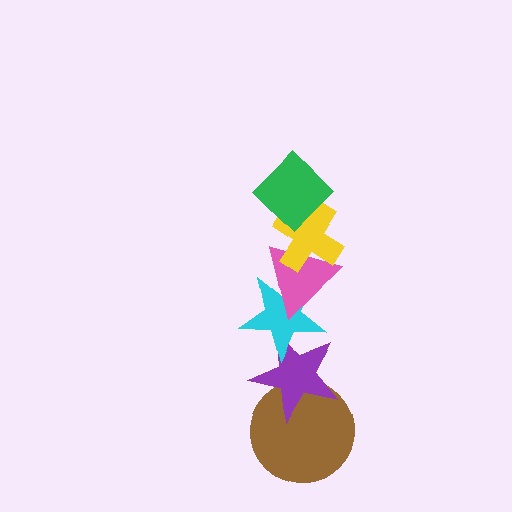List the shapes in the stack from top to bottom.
From top to bottom: the green diamond, the yellow cross, the pink triangle, the cyan star, the purple star, the brown circle.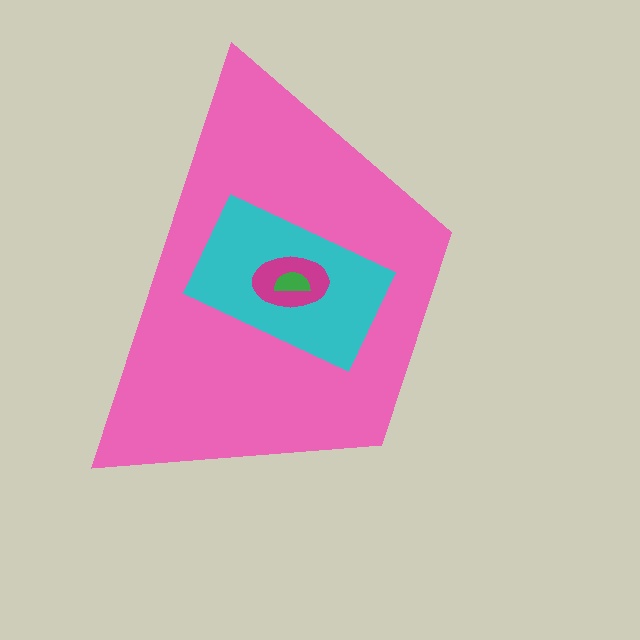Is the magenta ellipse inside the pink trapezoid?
Yes.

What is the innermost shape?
The green semicircle.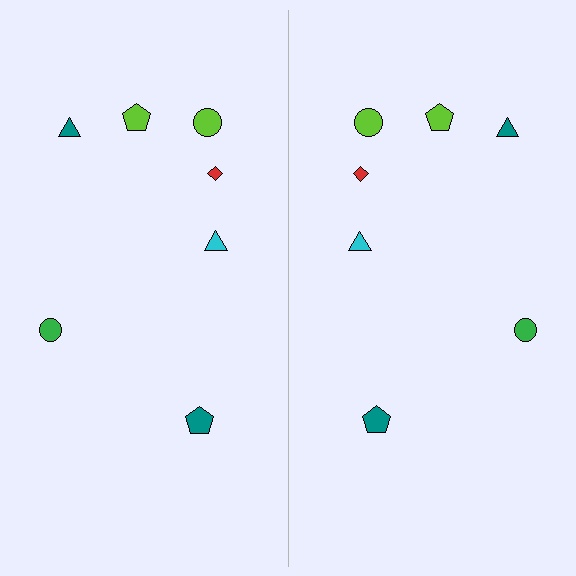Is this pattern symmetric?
Yes, this pattern has bilateral (reflection) symmetry.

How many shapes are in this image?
There are 14 shapes in this image.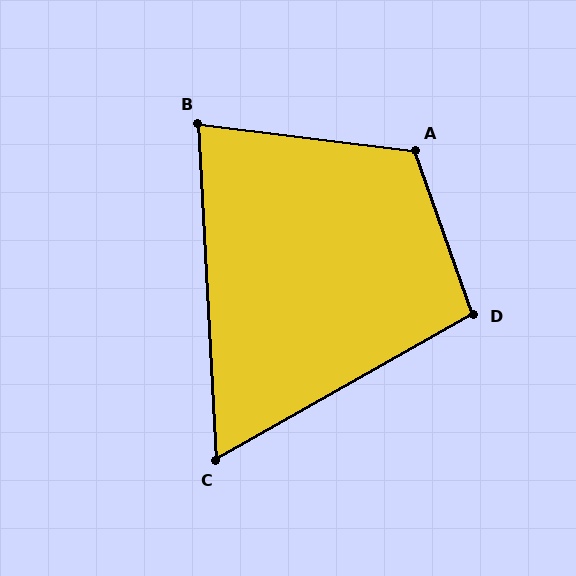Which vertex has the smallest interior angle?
C, at approximately 63 degrees.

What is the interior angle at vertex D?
Approximately 100 degrees (obtuse).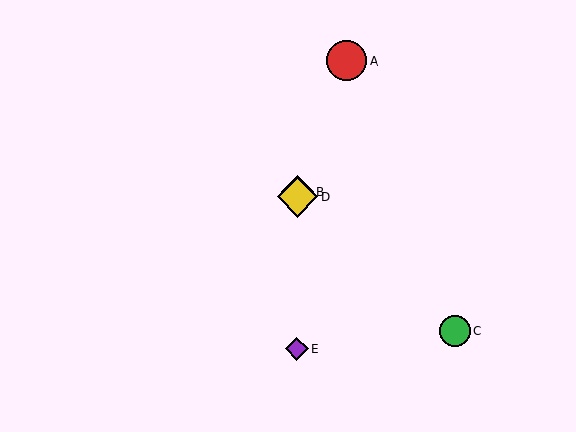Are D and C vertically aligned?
No, D is at x≈298 and C is at x≈455.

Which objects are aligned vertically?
Objects B, D, E are aligned vertically.